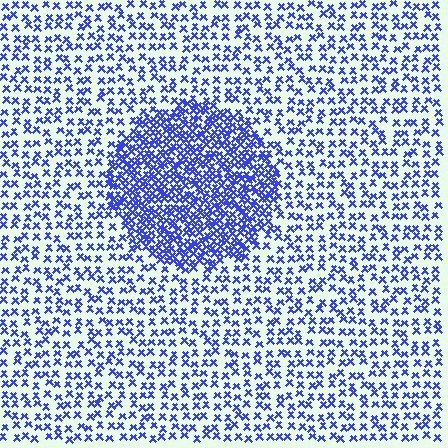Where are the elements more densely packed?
The elements are more densely packed inside the circle boundary.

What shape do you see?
I see a circle.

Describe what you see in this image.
The image contains small blue elements arranged at two different densities. A circle-shaped region is visible where the elements are more densely packed than the surrounding area.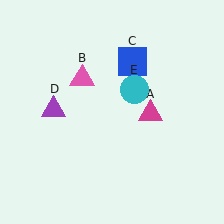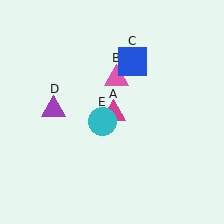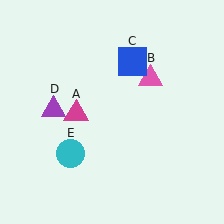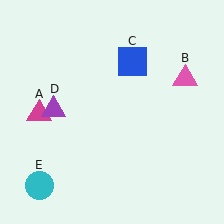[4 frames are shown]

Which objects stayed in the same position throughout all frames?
Blue square (object C) and purple triangle (object D) remained stationary.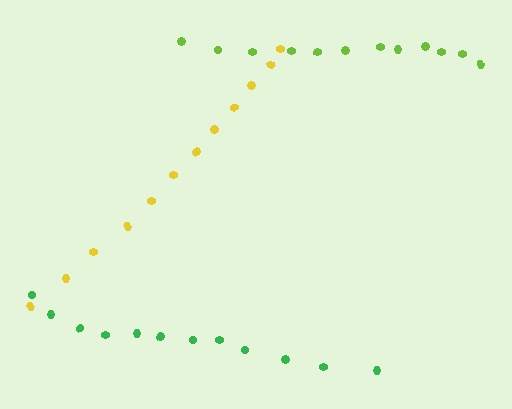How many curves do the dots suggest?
There are 3 distinct paths.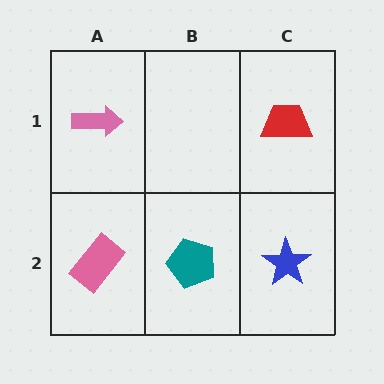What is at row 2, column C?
A blue star.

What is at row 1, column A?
A pink arrow.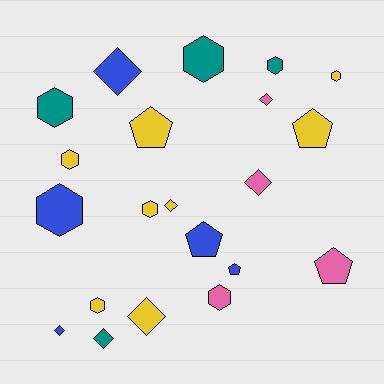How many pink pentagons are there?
There is 1 pink pentagon.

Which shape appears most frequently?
Hexagon, with 9 objects.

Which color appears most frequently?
Yellow, with 8 objects.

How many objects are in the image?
There are 21 objects.